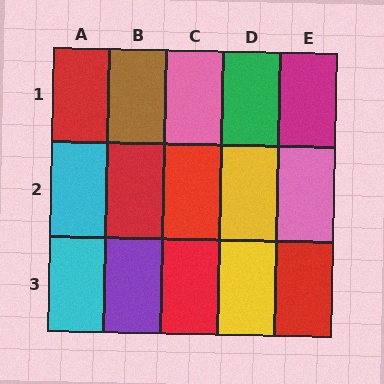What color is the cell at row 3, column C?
Red.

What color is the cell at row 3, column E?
Red.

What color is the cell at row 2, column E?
Pink.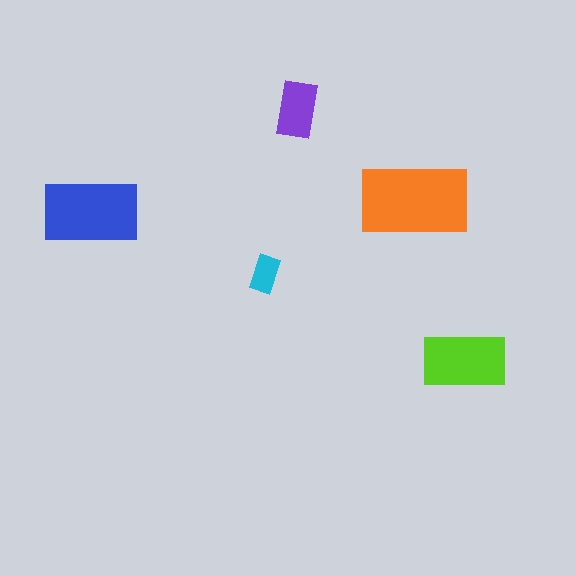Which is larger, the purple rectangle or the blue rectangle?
The blue one.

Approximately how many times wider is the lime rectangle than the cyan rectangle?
About 2 times wider.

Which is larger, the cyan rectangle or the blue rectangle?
The blue one.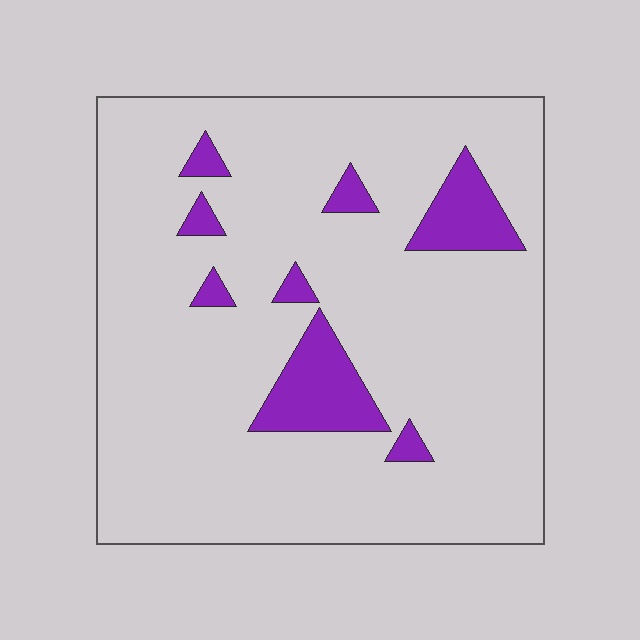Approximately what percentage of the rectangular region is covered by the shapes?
Approximately 10%.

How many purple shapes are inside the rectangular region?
8.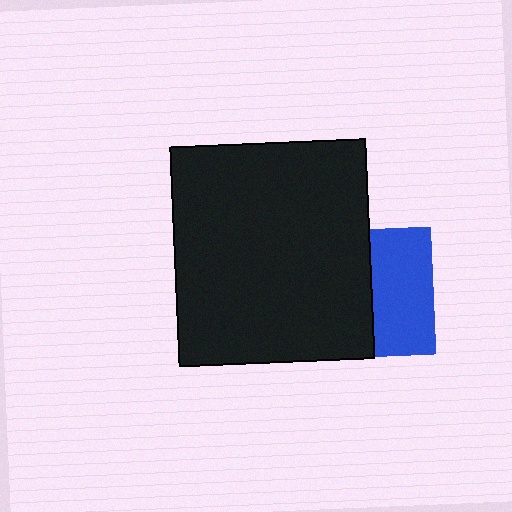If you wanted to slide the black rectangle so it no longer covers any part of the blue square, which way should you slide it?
Slide it left — that is the most direct way to separate the two shapes.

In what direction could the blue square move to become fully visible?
The blue square could move right. That would shift it out from behind the black rectangle entirely.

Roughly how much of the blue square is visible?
About half of it is visible (roughly 47%).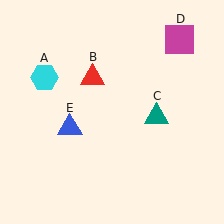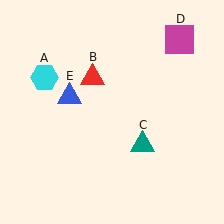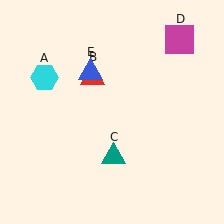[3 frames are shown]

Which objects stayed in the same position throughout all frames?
Cyan hexagon (object A) and red triangle (object B) and magenta square (object D) remained stationary.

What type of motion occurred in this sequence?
The teal triangle (object C), blue triangle (object E) rotated clockwise around the center of the scene.